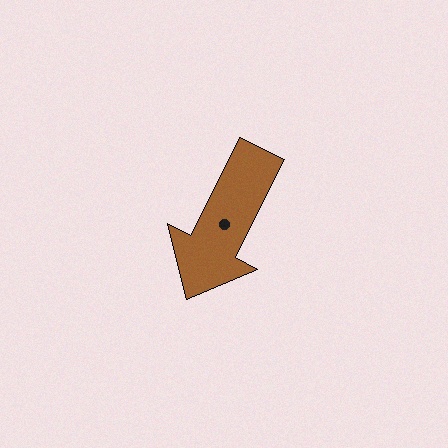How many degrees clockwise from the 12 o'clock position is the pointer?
Approximately 207 degrees.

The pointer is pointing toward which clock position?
Roughly 7 o'clock.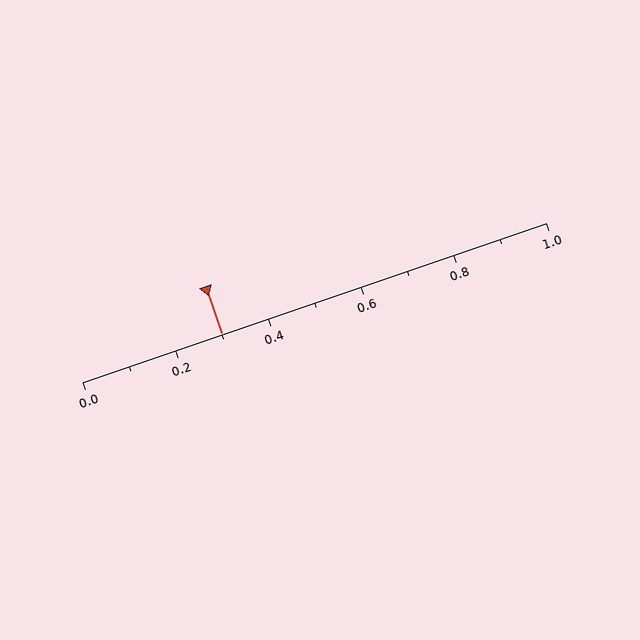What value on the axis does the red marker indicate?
The marker indicates approximately 0.3.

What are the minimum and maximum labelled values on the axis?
The axis runs from 0.0 to 1.0.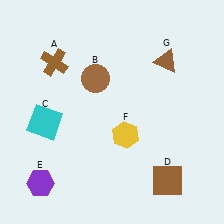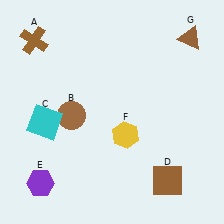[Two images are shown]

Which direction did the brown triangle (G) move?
The brown triangle (G) moved right.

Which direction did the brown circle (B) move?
The brown circle (B) moved down.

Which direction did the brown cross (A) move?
The brown cross (A) moved up.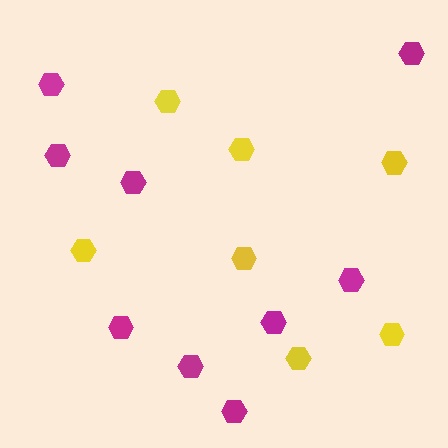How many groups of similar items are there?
There are 2 groups: one group of yellow hexagons (7) and one group of magenta hexagons (9).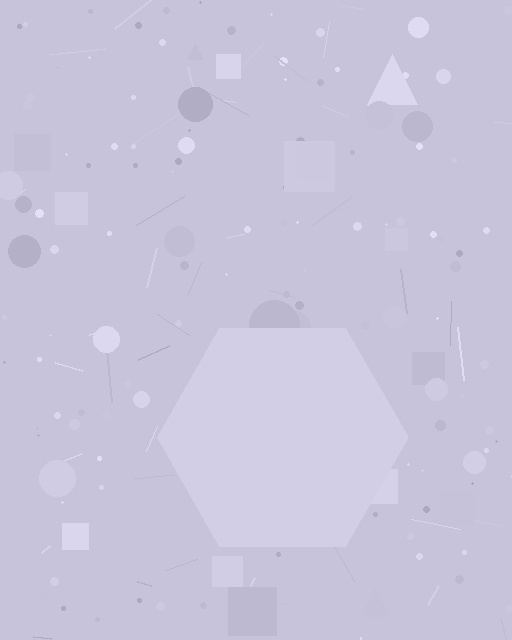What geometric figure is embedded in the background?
A hexagon is embedded in the background.